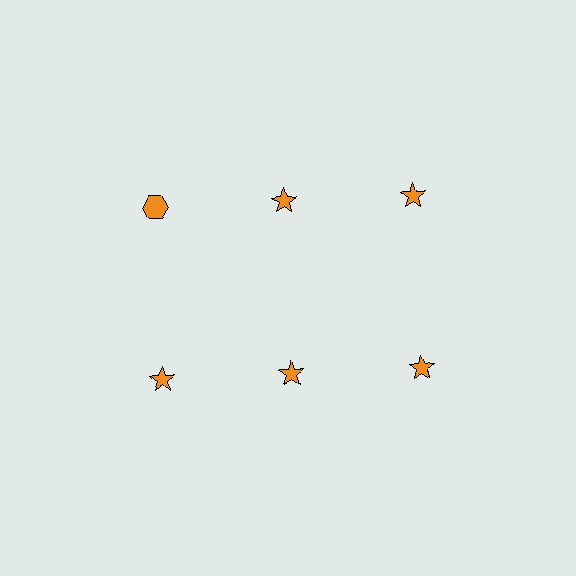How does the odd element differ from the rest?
It has a different shape: hexagon instead of star.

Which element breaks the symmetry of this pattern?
The orange hexagon in the top row, leftmost column breaks the symmetry. All other shapes are orange stars.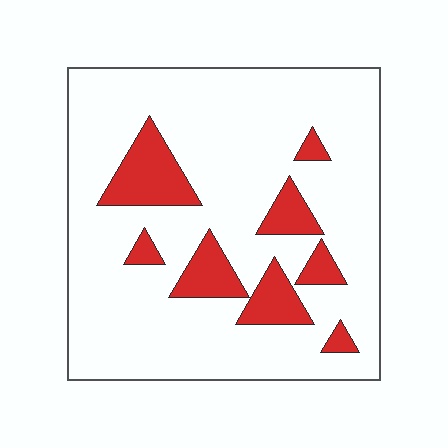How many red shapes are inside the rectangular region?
8.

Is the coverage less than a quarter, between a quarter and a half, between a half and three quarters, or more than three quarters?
Less than a quarter.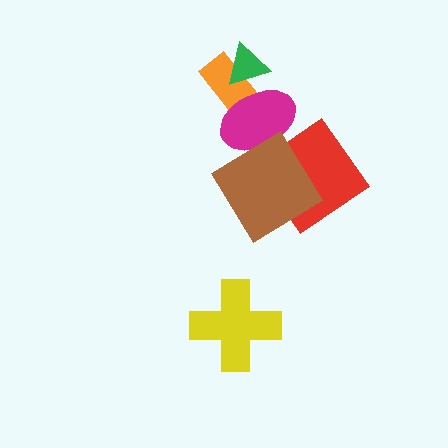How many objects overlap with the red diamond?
1 object overlaps with the red diamond.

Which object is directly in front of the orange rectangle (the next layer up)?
The magenta ellipse is directly in front of the orange rectangle.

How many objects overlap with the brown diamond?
2 objects overlap with the brown diamond.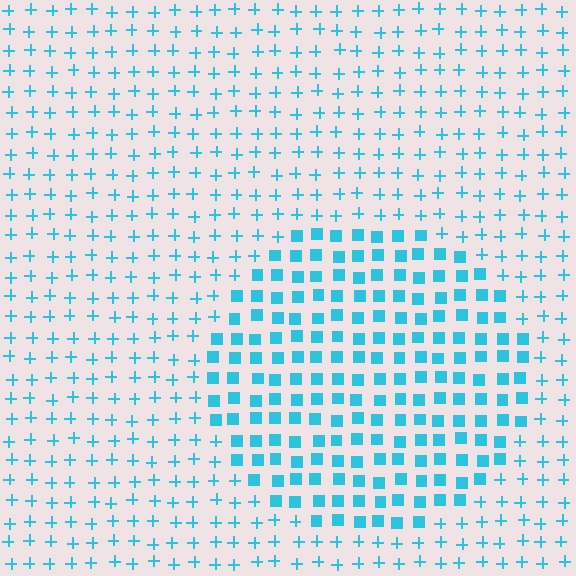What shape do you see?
I see a circle.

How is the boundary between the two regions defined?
The boundary is defined by a change in element shape: squares inside vs. plus signs outside. All elements share the same color and spacing.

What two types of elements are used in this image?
The image uses squares inside the circle region and plus signs outside it.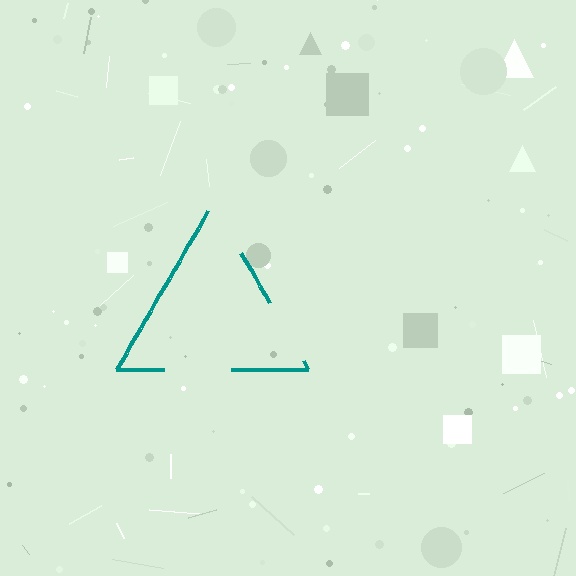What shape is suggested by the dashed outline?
The dashed outline suggests a triangle.